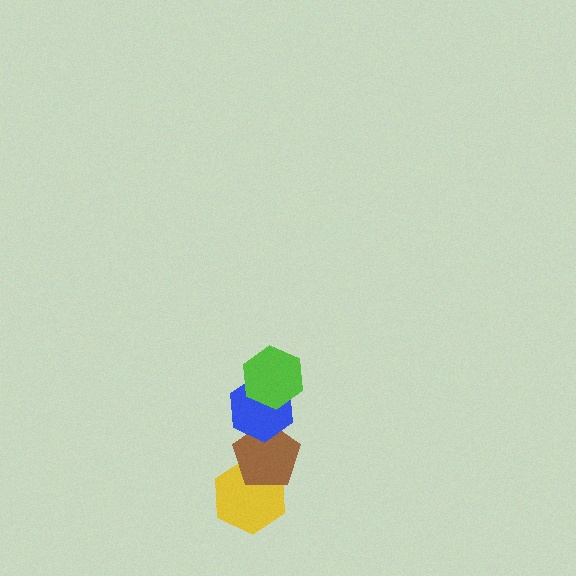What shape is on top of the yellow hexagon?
The brown pentagon is on top of the yellow hexagon.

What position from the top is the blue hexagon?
The blue hexagon is 2nd from the top.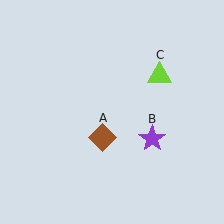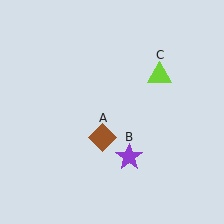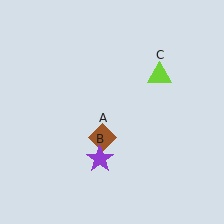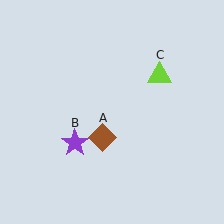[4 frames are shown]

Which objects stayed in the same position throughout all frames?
Brown diamond (object A) and lime triangle (object C) remained stationary.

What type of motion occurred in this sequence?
The purple star (object B) rotated clockwise around the center of the scene.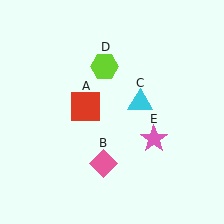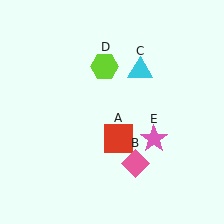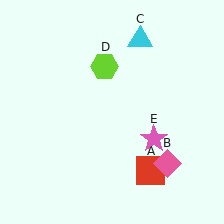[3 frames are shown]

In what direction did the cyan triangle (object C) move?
The cyan triangle (object C) moved up.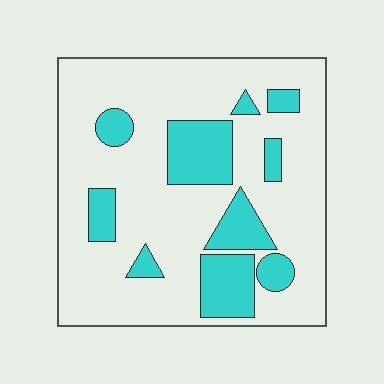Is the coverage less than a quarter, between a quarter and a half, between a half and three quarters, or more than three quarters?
Less than a quarter.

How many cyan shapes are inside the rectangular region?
10.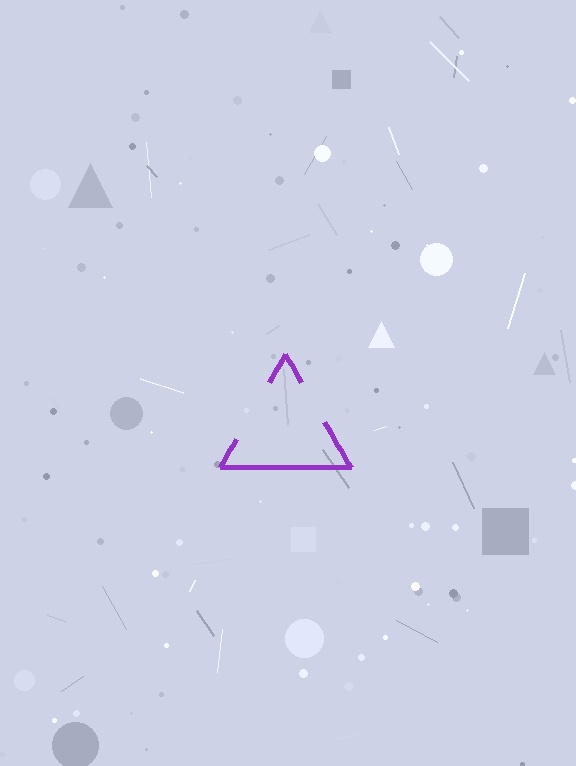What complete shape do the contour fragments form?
The contour fragments form a triangle.